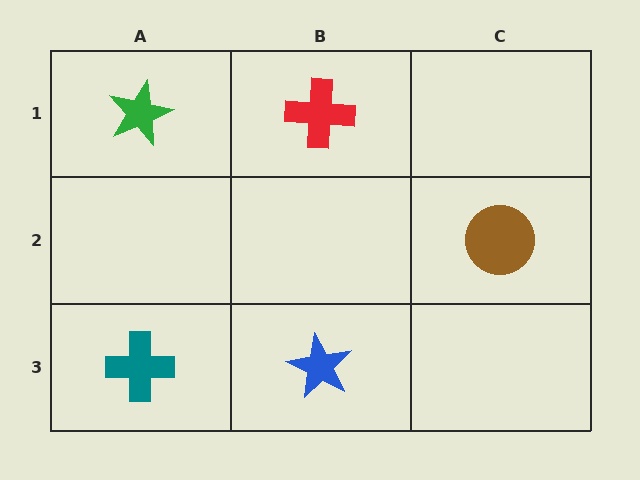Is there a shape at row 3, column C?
No, that cell is empty.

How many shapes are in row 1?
2 shapes.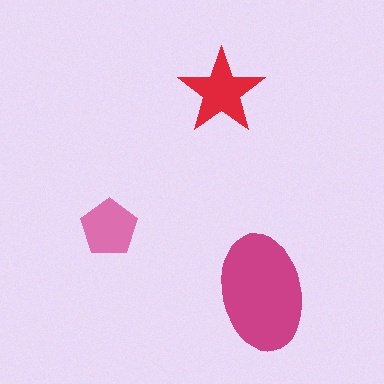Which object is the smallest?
The pink pentagon.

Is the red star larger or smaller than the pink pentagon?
Larger.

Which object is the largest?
The magenta ellipse.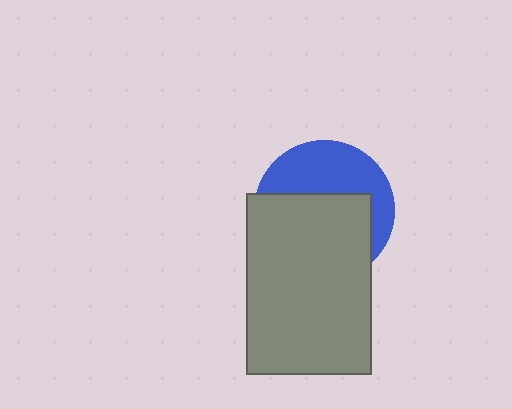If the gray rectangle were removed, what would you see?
You would see the complete blue circle.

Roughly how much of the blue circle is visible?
A small part of it is visible (roughly 43%).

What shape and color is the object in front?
The object in front is a gray rectangle.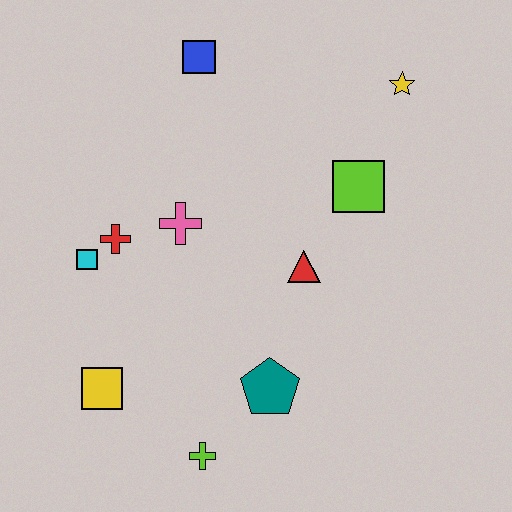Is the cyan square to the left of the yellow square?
Yes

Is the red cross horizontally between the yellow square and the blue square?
Yes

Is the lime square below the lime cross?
No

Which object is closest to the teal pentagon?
The lime cross is closest to the teal pentagon.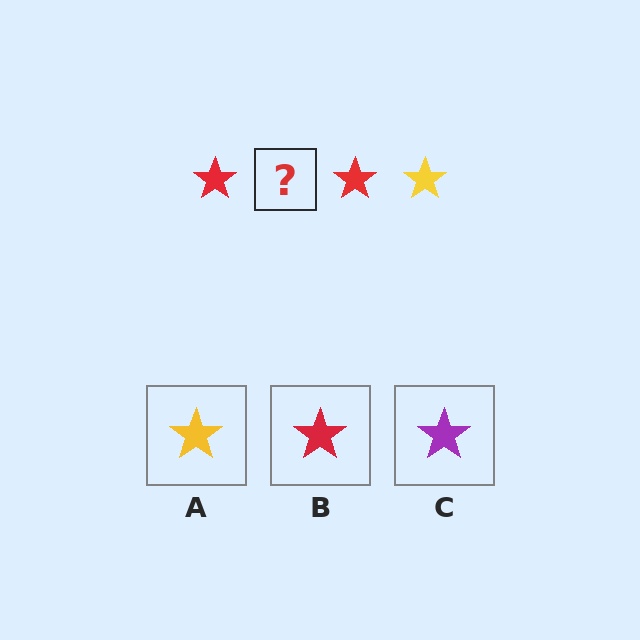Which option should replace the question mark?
Option A.